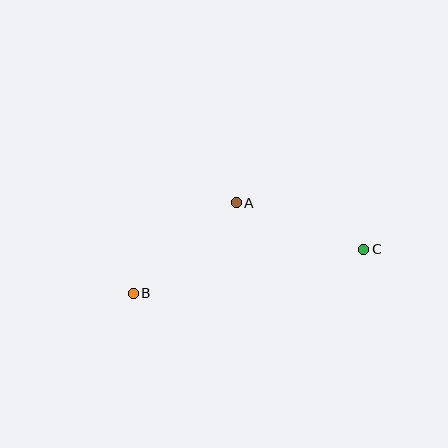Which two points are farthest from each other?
Points B and C are farthest from each other.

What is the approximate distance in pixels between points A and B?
The distance between A and B is approximately 137 pixels.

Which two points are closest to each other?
Points A and C are closest to each other.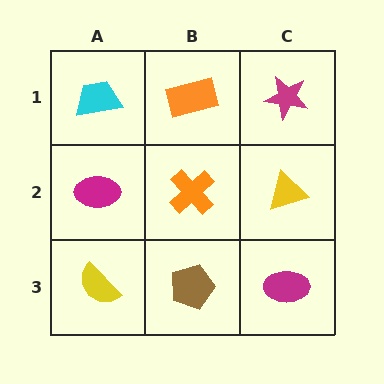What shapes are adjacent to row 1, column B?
An orange cross (row 2, column B), a cyan trapezoid (row 1, column A), a magenta star (row 1, column C).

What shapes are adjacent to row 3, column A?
A magenta ellipse (row 2, column A), a brown pentagon (row 3, column B).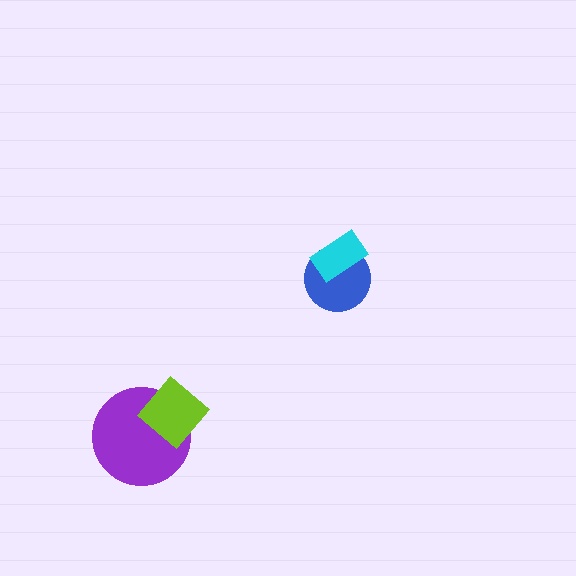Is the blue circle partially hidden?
Yes, it is partially covered by another shape.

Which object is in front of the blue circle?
The cyan rectangle is in front of the blue circle.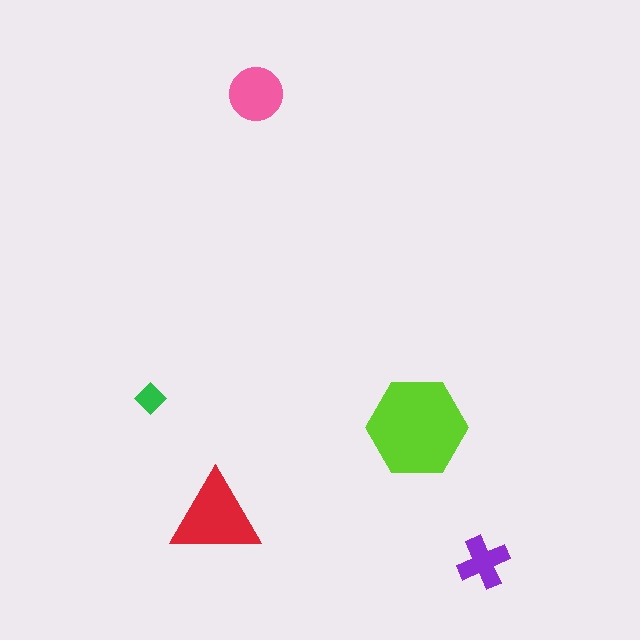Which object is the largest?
The lime hexagon.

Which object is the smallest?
The green diamond.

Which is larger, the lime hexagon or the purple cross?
The lime hexagon.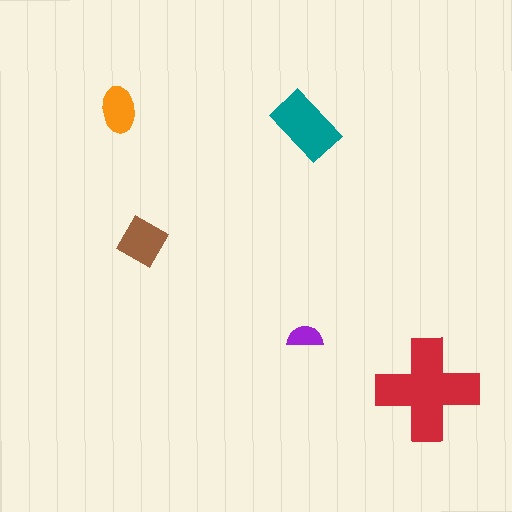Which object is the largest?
The red cross.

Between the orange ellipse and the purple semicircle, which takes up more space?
The orange ellipse.